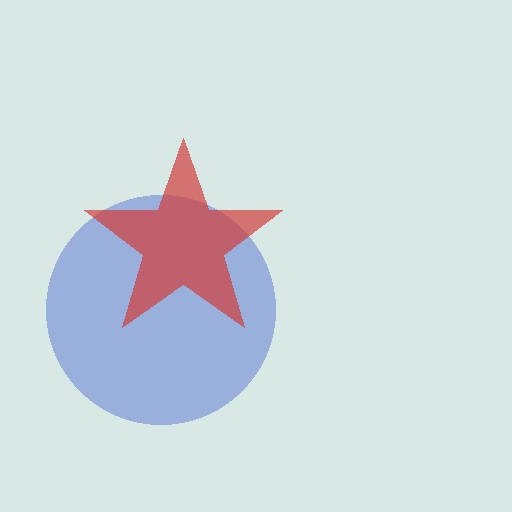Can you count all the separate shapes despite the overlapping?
Yes, there are 2 separate shapes.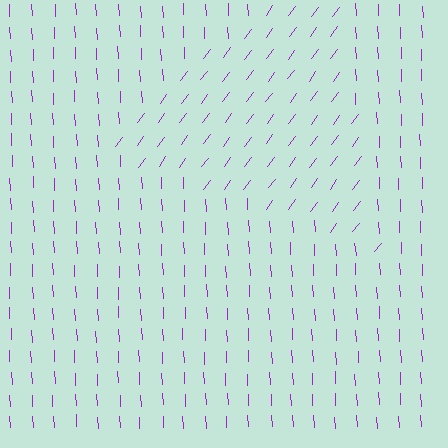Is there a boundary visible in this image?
Yes, there is a texture boundary formed by a change in line orientation.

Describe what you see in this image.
The image is filled with small purple line segments. A triangle region in the image has lines oriented differently from the surrounding lines, creating a visible texture boundary.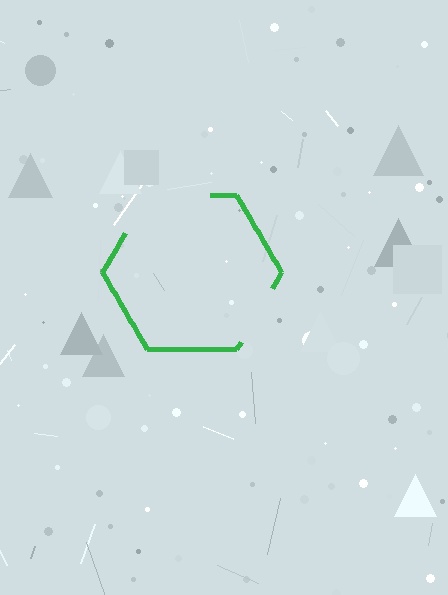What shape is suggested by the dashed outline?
The dashed outline suggests a hexagon.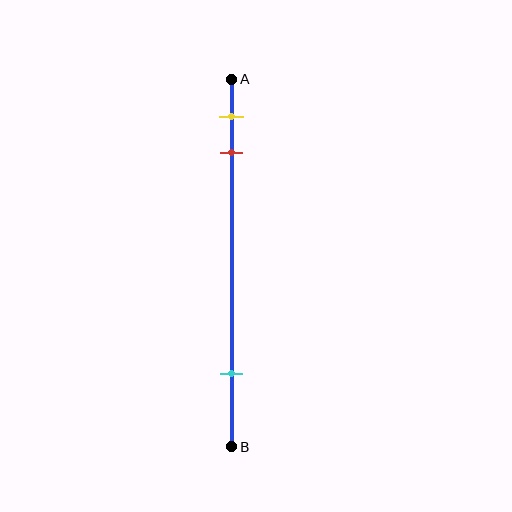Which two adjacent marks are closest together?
The yellow and red marks are the closest adjacent pair.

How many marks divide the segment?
There are 3 marks dividing the segment.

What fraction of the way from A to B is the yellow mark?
The yellow mark is approximately 10% (0.1) of the way from A to B.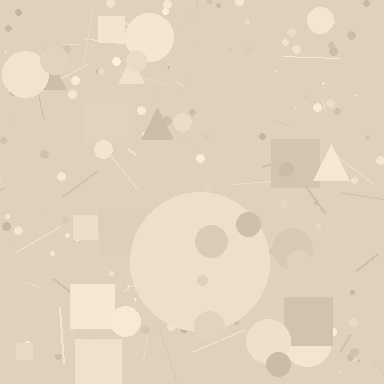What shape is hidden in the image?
A circle is hidden in the image.